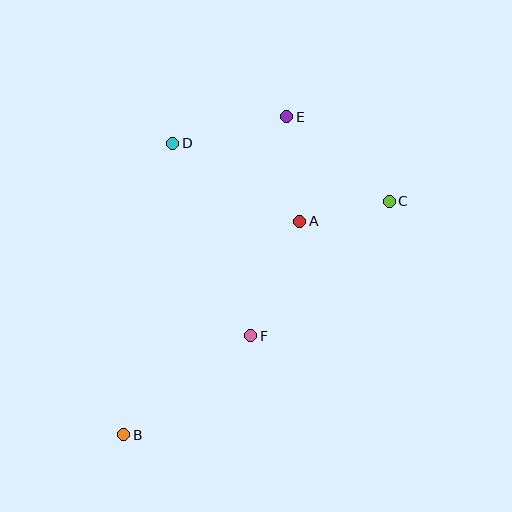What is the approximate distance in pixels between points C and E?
The distance between C and E is approximately 133 pixels.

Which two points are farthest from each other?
Points B and E are farthest from each other.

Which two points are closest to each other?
Points A and C are closest to each other.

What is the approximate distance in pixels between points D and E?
The distance between D and E is approximately 117 pixels.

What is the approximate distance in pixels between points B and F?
The distance between B and F is approximately 161 pixels.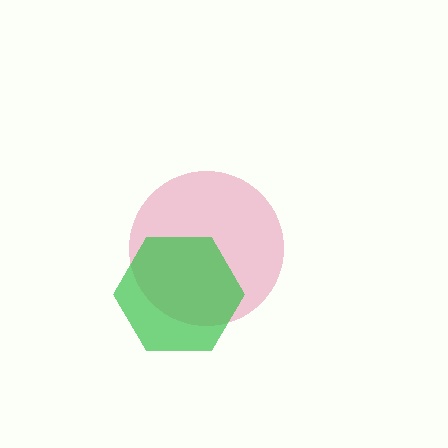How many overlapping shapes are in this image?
There are 2 overlapping shapes in the image.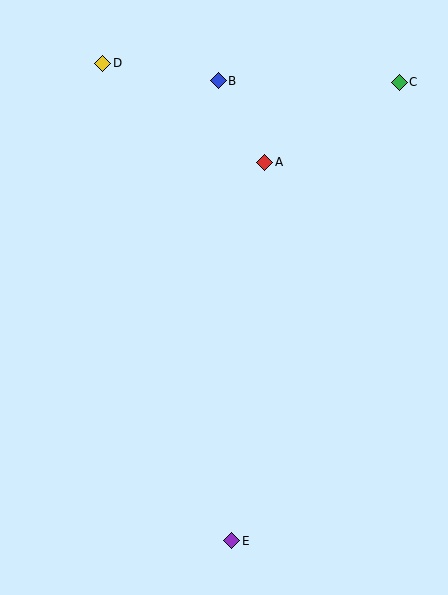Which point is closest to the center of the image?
Point A at (265, 162) is closest to the center.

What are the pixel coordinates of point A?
Point A is at (265, 162).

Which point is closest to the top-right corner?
Point C is closest to the top-right corner.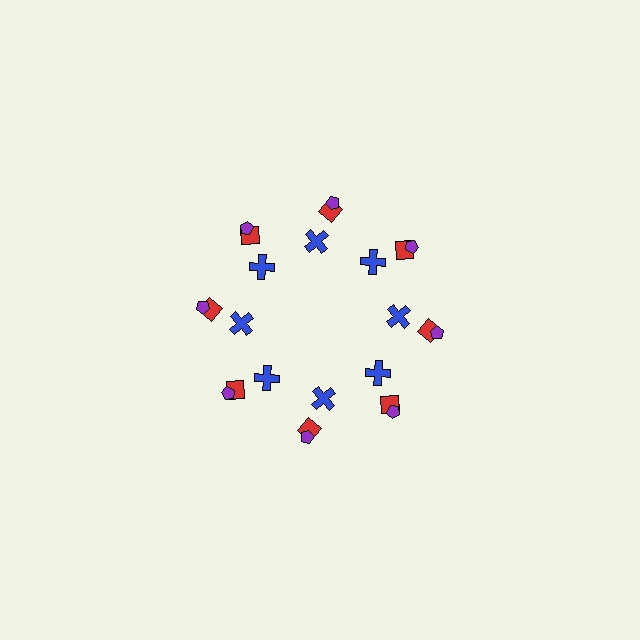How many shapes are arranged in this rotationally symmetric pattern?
There are 24 shapes, arranged in 8 groups of 3.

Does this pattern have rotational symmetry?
Yes, this pattern has 8-fold rotational symmetry. It looks the same after rotating 45 degrees around the center.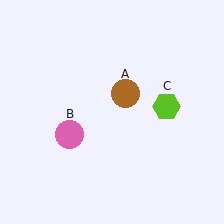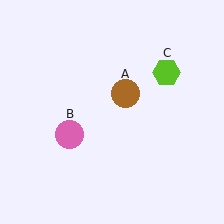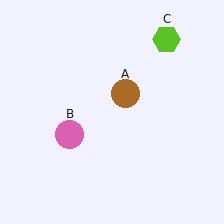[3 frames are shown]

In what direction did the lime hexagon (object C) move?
The lime hexagon (object C) moved up.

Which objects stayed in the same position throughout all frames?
Brown circle (object A) and pink circle (object B) remained stationary.